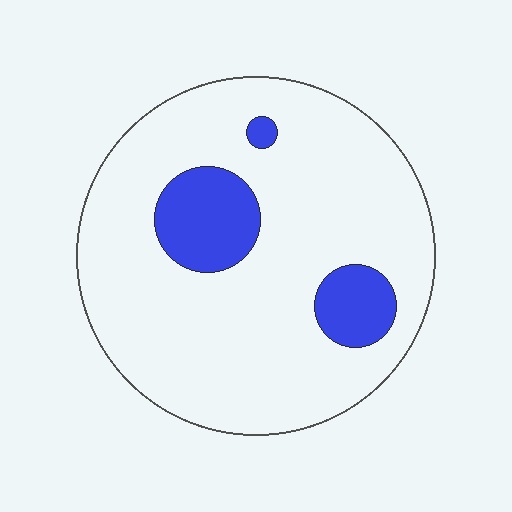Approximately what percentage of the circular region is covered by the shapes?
Approximately 15%.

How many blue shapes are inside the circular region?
3.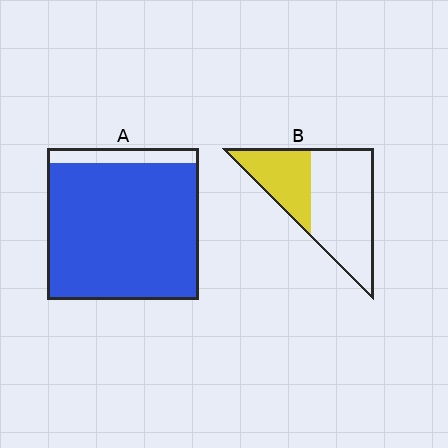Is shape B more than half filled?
No.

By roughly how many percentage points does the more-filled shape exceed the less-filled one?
By roughly 55 percentage points (A over B).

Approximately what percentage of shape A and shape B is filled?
A is approximately 90% and B is approximately 35%.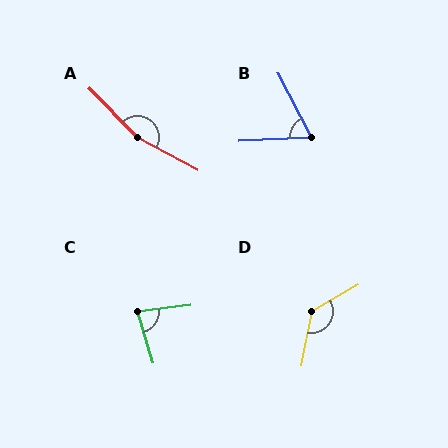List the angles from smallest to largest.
B (65°), C (80°), D (131°), A (163°).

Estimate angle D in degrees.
Approximately 131 degrees.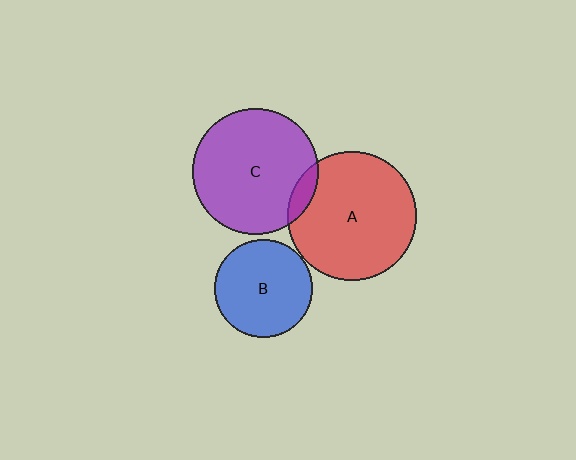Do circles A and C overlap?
Yes.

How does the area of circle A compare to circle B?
Approximately 1.8 times.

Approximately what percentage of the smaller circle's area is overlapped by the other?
Approximately 10%.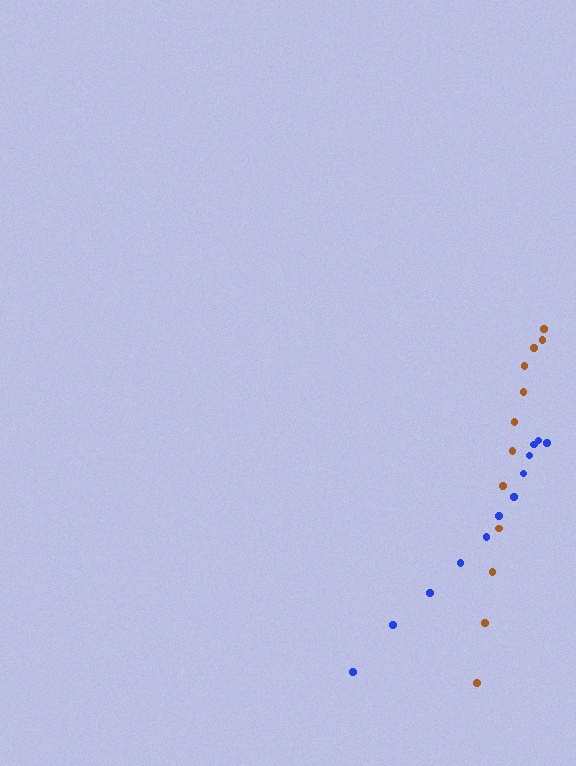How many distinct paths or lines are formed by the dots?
There are 2 distinct paths.